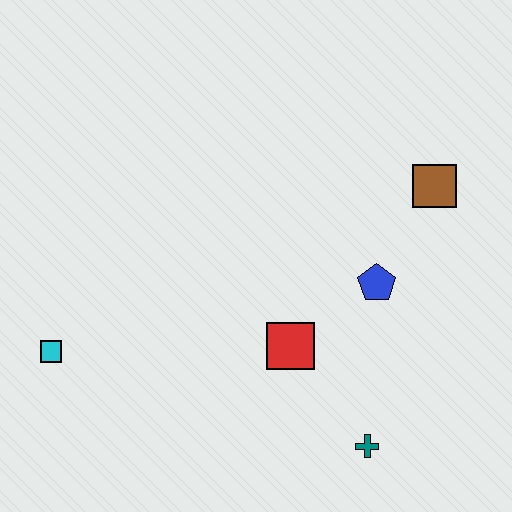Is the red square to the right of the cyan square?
Yes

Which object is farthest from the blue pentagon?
The cyan square is farthest from the blue pentagon.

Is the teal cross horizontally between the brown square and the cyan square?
Yes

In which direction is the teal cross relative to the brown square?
The teal cross is below the brown square.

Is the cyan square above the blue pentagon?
No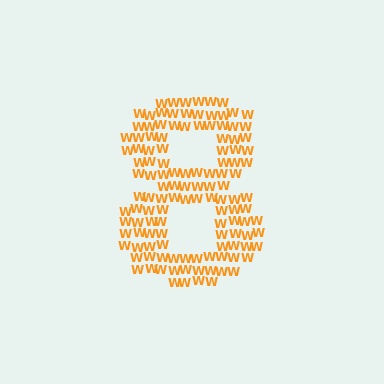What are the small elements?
The small elements are letter W's.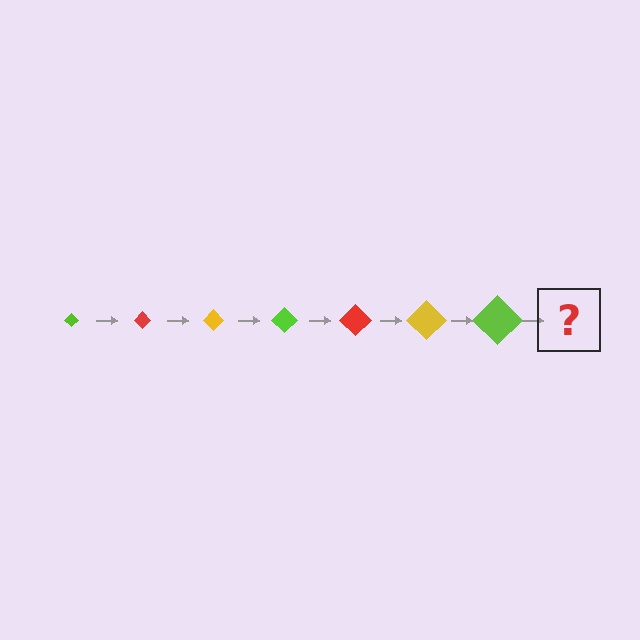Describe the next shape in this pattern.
It should be a red diamond, larger than the previous one.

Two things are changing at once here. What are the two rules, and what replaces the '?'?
The two rules are that the diamond grows larger each step and the color cycles through lime, red, and yellow. The '?' should be a red diamond, larger than the previous one.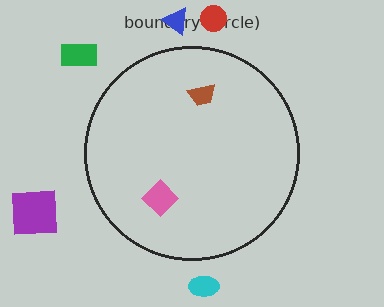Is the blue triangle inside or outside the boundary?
Outside.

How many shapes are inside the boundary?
2 inside, 5 outside.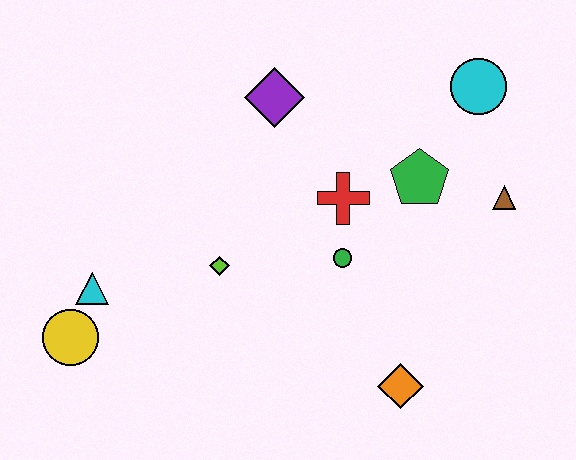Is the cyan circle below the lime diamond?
No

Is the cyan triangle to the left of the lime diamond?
Yes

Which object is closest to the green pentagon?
The red cross is closest to the green pentagon.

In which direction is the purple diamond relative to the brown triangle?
The purple diamond is to the left of the brown triangle.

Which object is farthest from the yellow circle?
The cyan circle is farthest from the yellow circle.